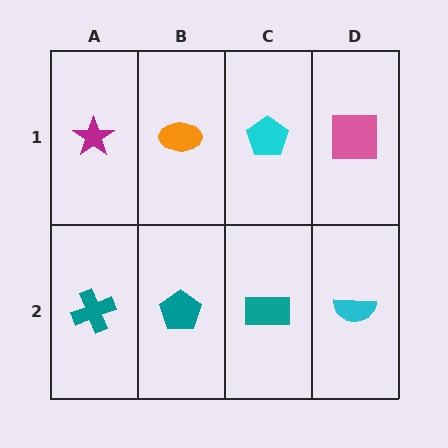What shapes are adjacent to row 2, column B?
An orange ellipse (row 1, column B), a teal cross (row 2, column A), a teal rectangle (row 2, column C).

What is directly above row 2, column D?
A pink square.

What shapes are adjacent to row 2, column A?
A magenta star (row 1, column A), a teal pentagon (row 2, column B).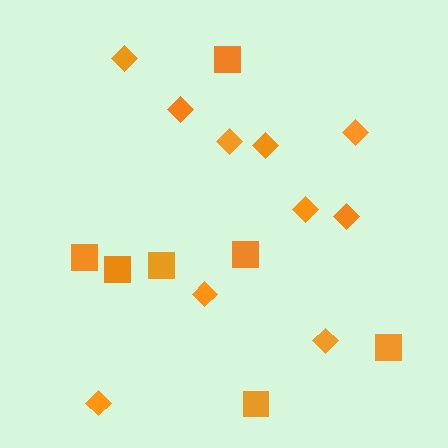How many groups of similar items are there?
There are 2 groups: one group of diamonds (10) and one group of squares (7).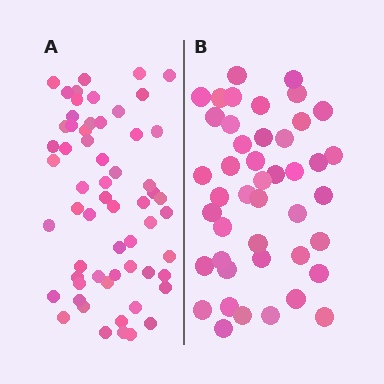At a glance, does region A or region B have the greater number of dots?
Region A (the left region) has more dots.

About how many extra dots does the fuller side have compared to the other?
Region A has approximately 15 more dots than region B.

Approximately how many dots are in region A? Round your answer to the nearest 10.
About 60 dots.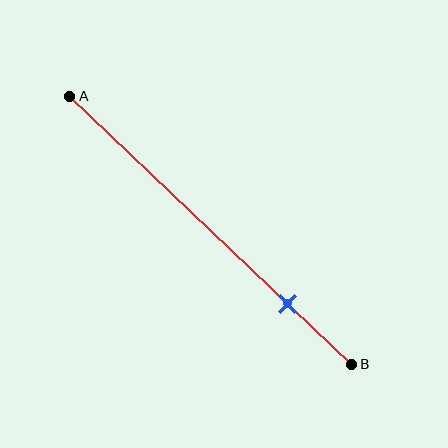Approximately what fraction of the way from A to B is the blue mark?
The blue mark is approximately 75% of the way from A to B.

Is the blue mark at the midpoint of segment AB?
No, the mark is at about 75% from A, not at the 50% midpoint.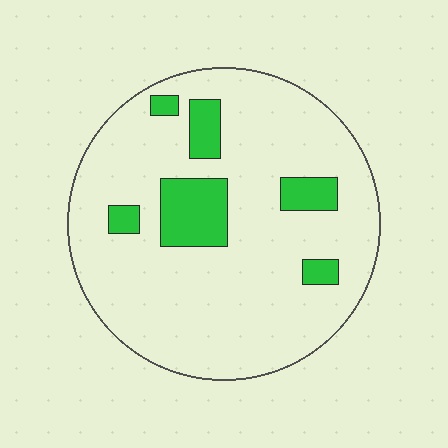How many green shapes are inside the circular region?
6.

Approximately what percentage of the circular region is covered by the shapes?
Approximately 15%.